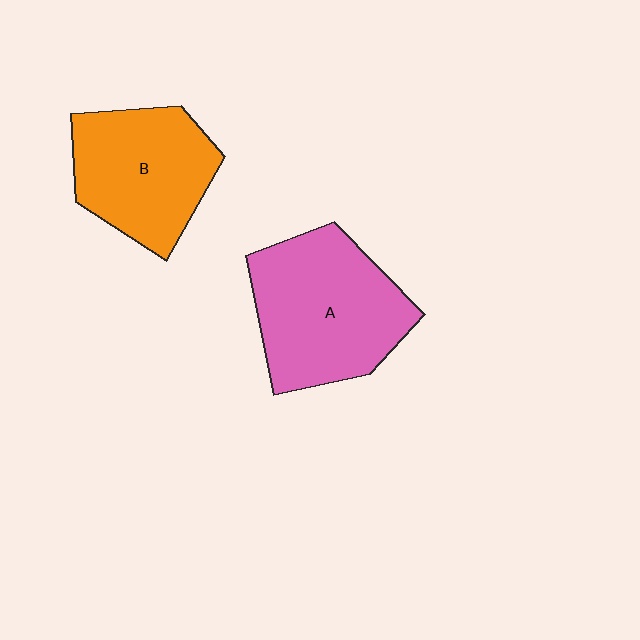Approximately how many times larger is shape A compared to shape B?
Approximately 1.2 times.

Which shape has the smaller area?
Shape B (orange).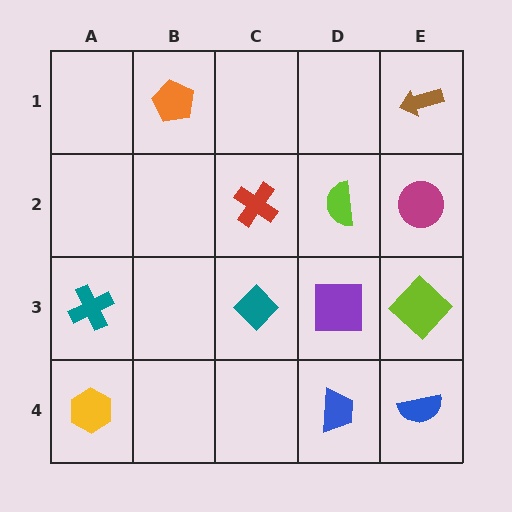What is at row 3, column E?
A lime diamond.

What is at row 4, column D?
A blue trapezoid.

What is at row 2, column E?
A magenta circle.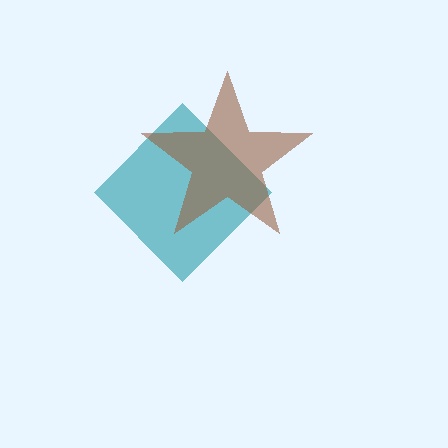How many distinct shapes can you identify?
There are 2 distinct shapes: a teal diamond, a brown star.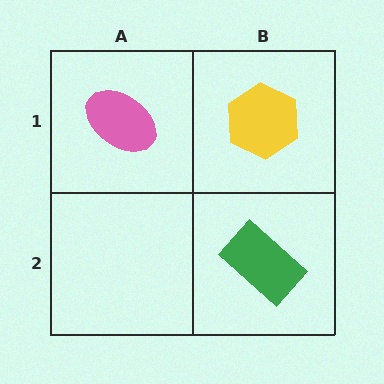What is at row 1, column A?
A pink ellipse.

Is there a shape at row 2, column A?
No, that cell is empty.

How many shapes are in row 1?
2 shapes.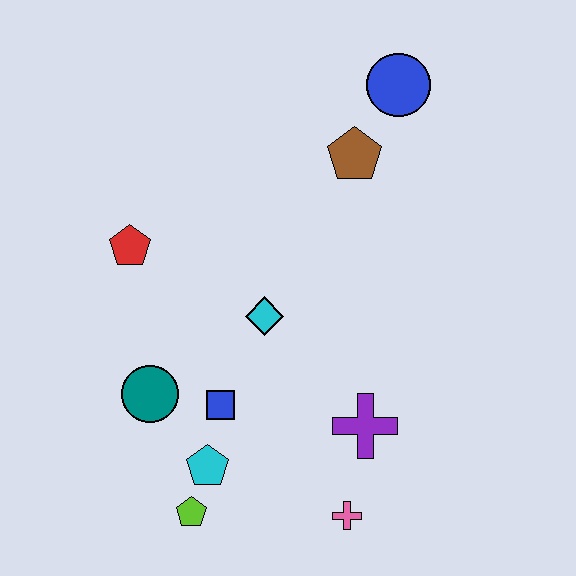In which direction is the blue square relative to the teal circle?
The blue square is to the right of the teal circle.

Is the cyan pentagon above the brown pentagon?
No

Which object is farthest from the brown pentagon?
The lime pentagon is farthest from the brown pentagon.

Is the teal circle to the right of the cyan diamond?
No